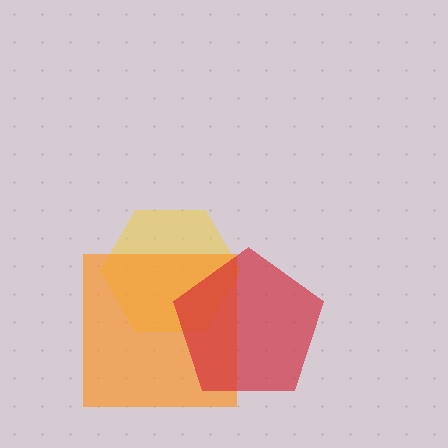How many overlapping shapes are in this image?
There are 3 overlapping shapes in the image.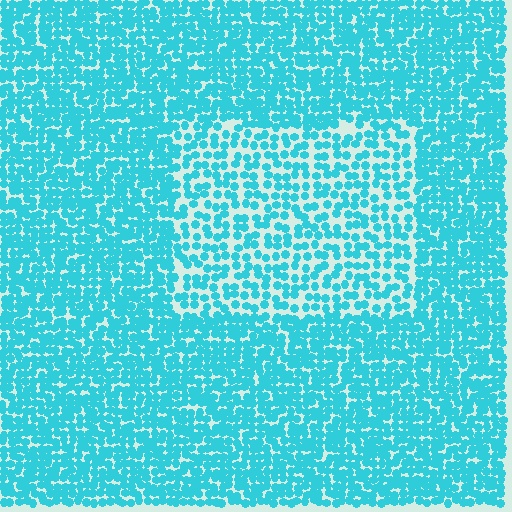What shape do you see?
I see a rectangle.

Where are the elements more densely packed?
The elements are more densely packed outside the rectangle boundary.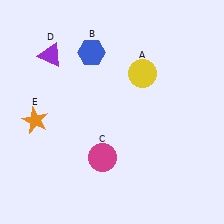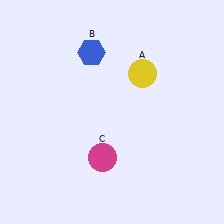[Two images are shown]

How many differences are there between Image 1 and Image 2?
There are 2 differences between the two images.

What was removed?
The purple triangle (D), the orange star (E) were removed in Image 2.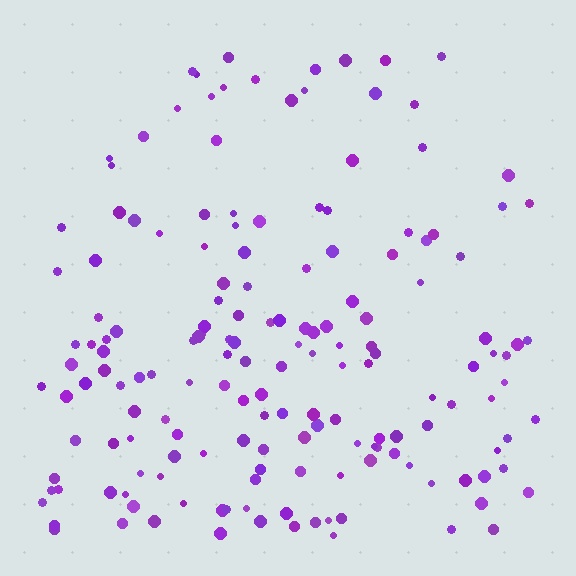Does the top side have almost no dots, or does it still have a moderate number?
Still a moderate number, just noticeably fewer than the bottom.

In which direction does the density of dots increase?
From top to bottom, with the bottom side densest.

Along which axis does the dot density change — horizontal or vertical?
Vertical.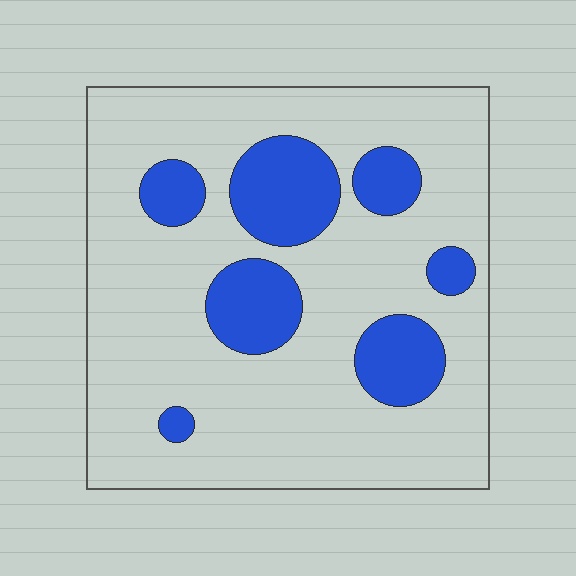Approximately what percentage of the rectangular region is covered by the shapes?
Approximately 20%.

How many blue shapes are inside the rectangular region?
7.